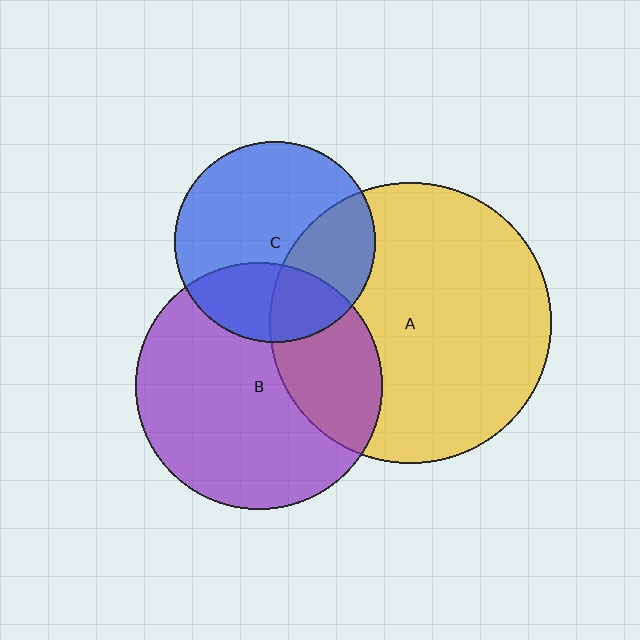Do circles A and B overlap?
Yes.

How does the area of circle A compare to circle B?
Approximately 1.3 times.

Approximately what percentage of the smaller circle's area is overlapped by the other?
Approximately 30%.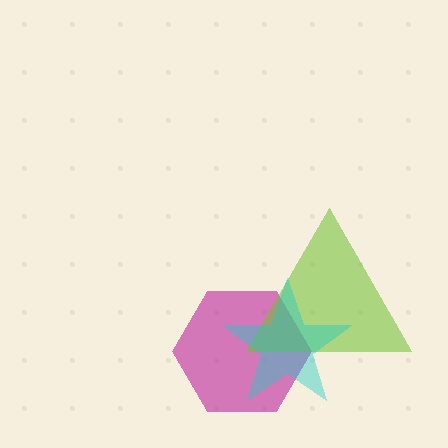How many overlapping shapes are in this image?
There are 3 overlapping shapes in the image.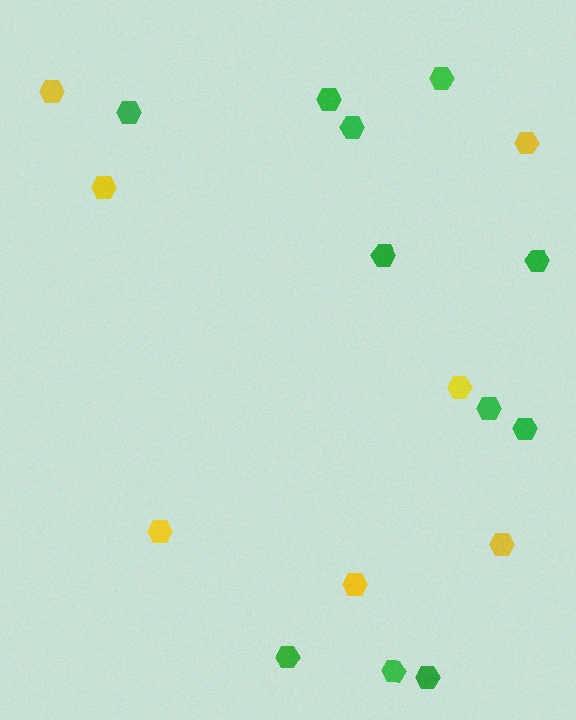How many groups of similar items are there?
There are 2 groups: one group of yellow hexagons (7) and one group of green hexagons (11).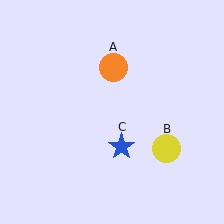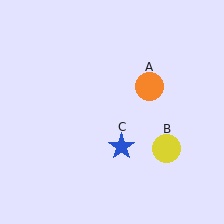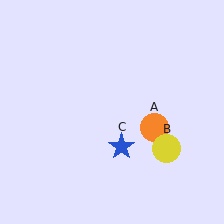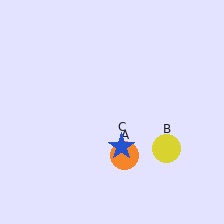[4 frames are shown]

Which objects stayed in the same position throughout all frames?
Yellow circle (object B) and blue star (object C) remained stationary.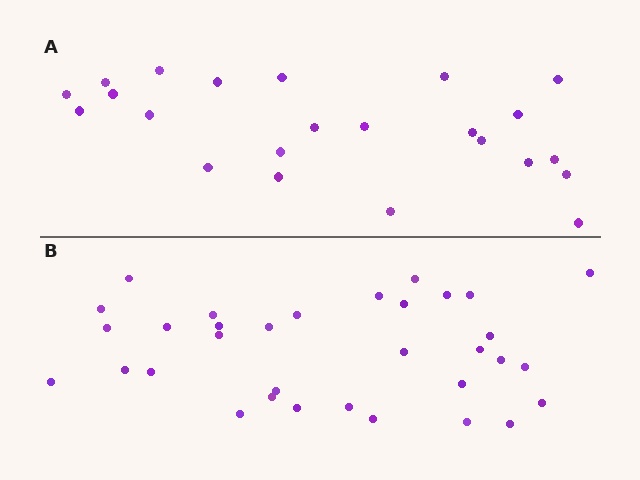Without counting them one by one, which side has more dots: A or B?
Region B (the bottom region) has more dots.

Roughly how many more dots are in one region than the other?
Region B has roughly 10 or so more dots than region A.